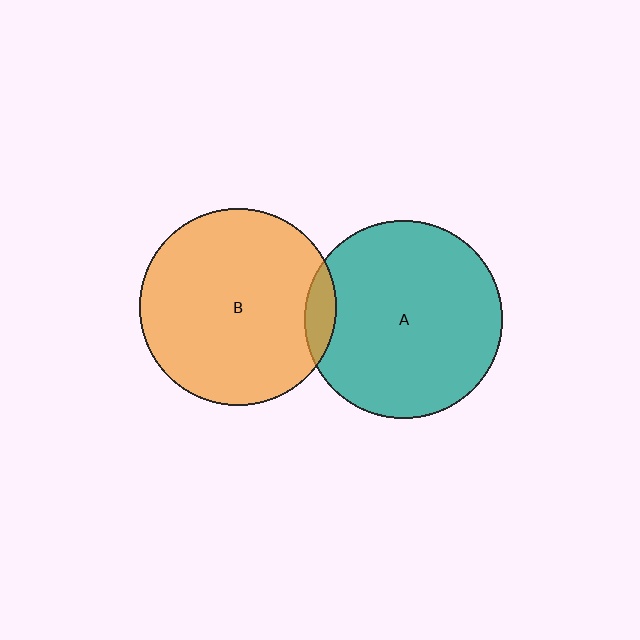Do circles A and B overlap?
Yes.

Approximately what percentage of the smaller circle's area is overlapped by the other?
Approximately 5%.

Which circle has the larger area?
Circle A (teal).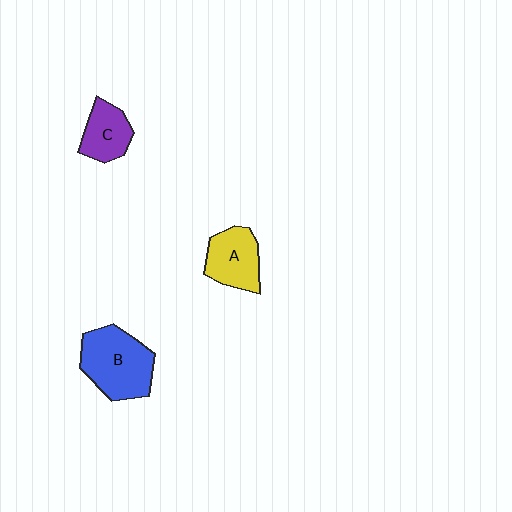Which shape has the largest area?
Shape B (blue).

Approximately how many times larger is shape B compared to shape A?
Approximately 1.5 times.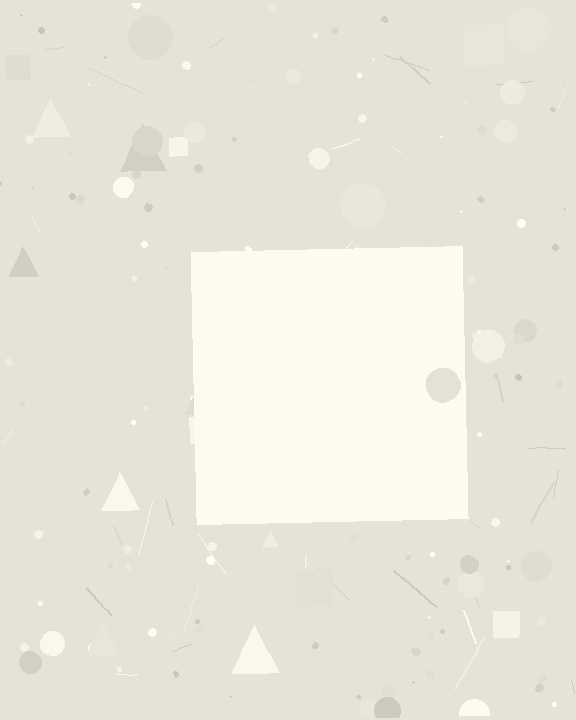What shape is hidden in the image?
A square is hidden in the image.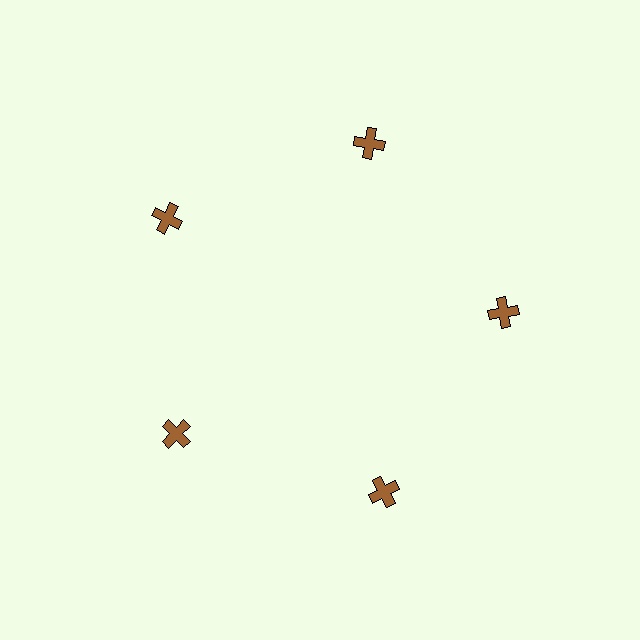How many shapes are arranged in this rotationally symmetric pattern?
There are 5 shapes, arranged in 5 groups of 1.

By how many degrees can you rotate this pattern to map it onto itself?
The pattern maps onto itself every 72 degrees of rotation.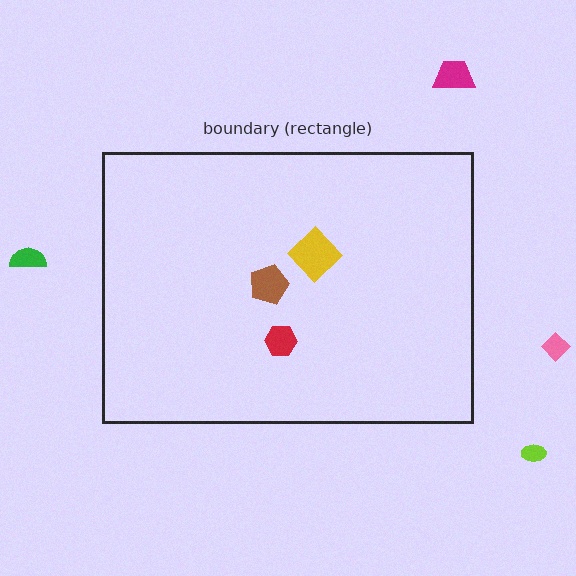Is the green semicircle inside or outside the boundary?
Outside.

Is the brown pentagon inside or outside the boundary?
Inside.